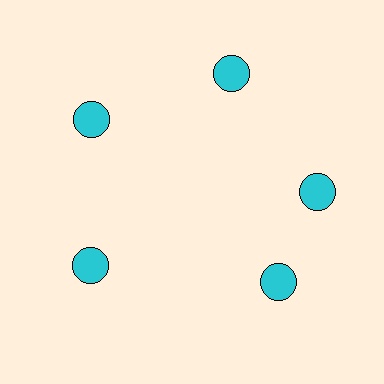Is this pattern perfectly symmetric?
No. The 5 cyan circles are arranged in a ring, but one element near the 5 o'clock position is rotated out of alignment along the ring, breaking the 5-fold rotational symmetry.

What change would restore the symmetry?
The symmetry would be restored by rotating it back into even spacing with its neighbors so that all 5 circles sit at equal angles and equal distance from the center.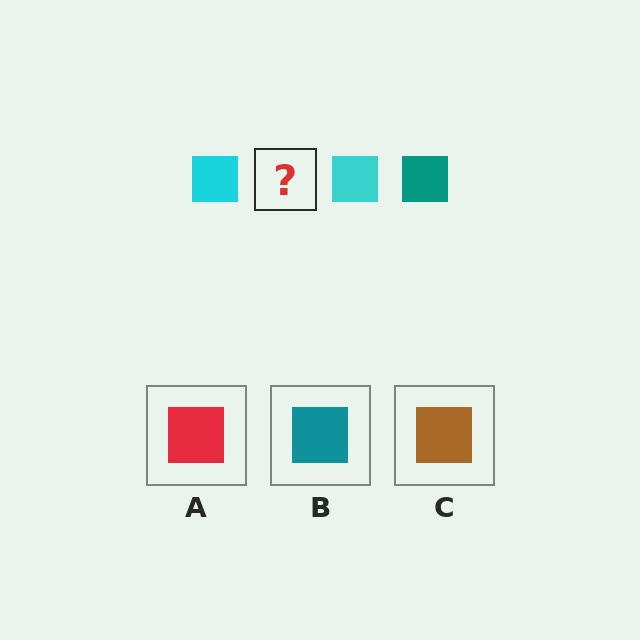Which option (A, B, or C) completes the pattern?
B.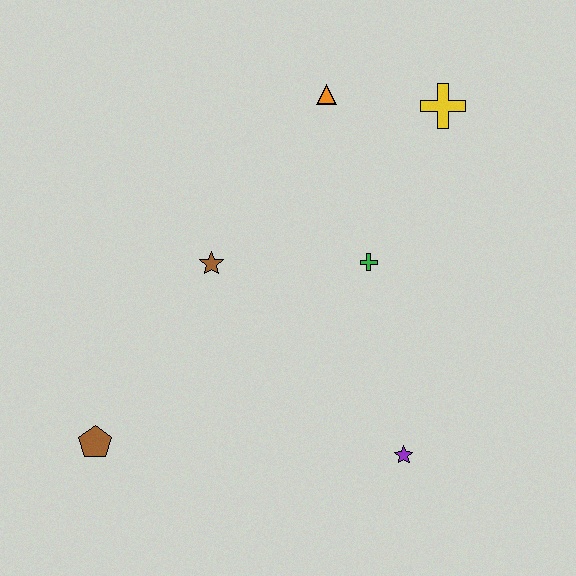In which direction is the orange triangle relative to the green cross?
The orange triangle is above the green cross.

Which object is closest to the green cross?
The brown star is closest to the green cross.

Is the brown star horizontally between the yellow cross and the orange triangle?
No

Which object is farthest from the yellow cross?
The brown pentagon is farthest from the yellow cross.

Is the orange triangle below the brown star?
No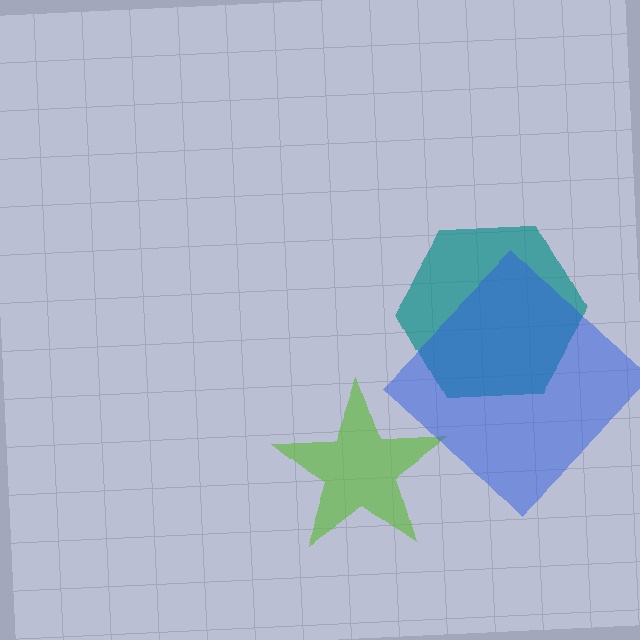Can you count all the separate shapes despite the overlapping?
Yes, there are 3 separate shapes.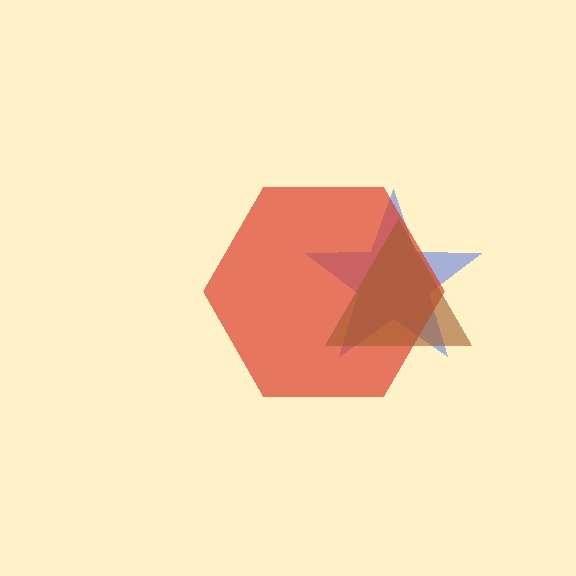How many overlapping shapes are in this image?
There are 3 overlapping shapes in the image.